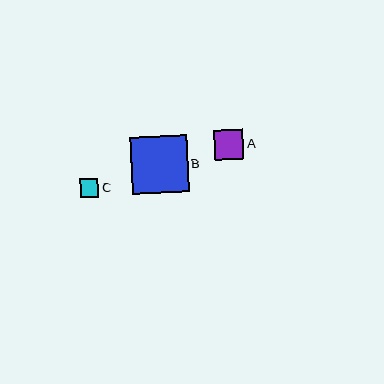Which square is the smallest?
Square C is the smallest with a size of approximately 18 pixels.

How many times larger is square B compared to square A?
Square B is approximately 1.9 times the size of square A.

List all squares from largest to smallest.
From largest to smallest: B, A, C.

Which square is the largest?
Square B is the largest with a size of approximately 57 pixels.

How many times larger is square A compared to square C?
Square A is approximately 1.6 times the size of square C.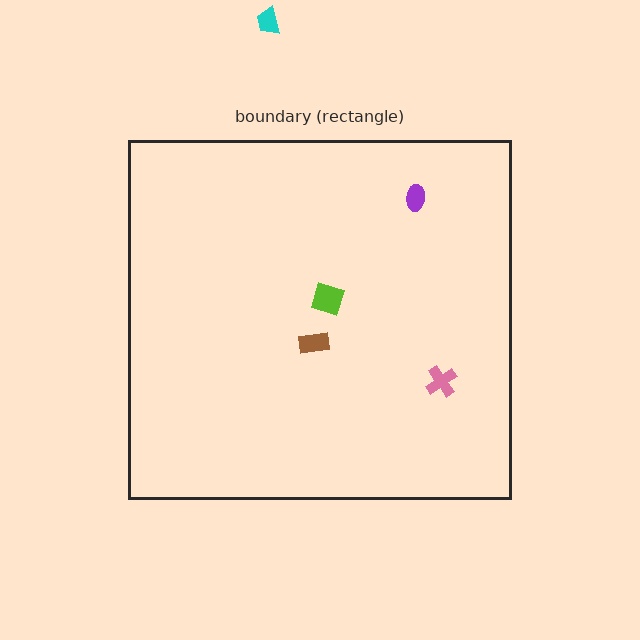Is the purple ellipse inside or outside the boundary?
Inside.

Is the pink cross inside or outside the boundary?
Inside.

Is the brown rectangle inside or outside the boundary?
Inside.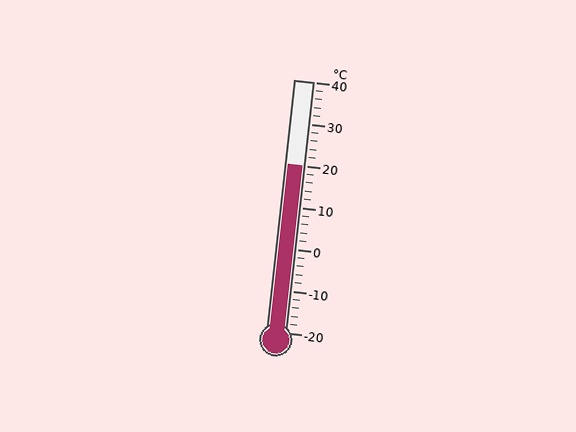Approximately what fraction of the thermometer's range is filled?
The thermometer is filled to approximately 65% of its range.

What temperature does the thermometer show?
The thermometer shows approximately 20°C.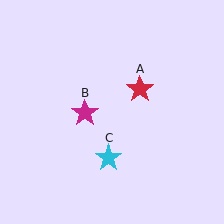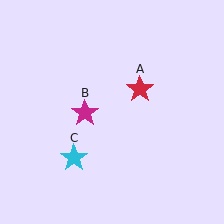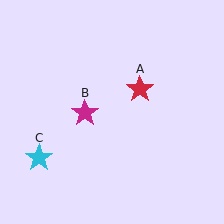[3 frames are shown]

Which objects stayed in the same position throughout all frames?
Red star (object A) and magenta star (object B) remained stationary.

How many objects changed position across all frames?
1 object changed position: cyan star (object C).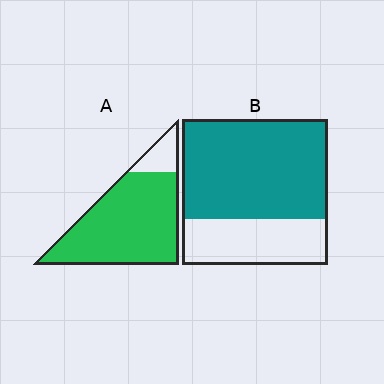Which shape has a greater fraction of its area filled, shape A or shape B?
Shape A.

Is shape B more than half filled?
Yes.